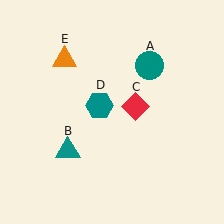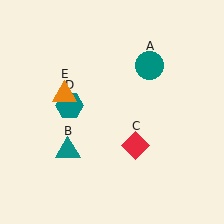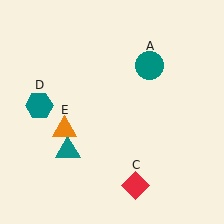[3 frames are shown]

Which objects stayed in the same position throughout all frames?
Teal circle (object A) and teal triangle (object B) remained stationary.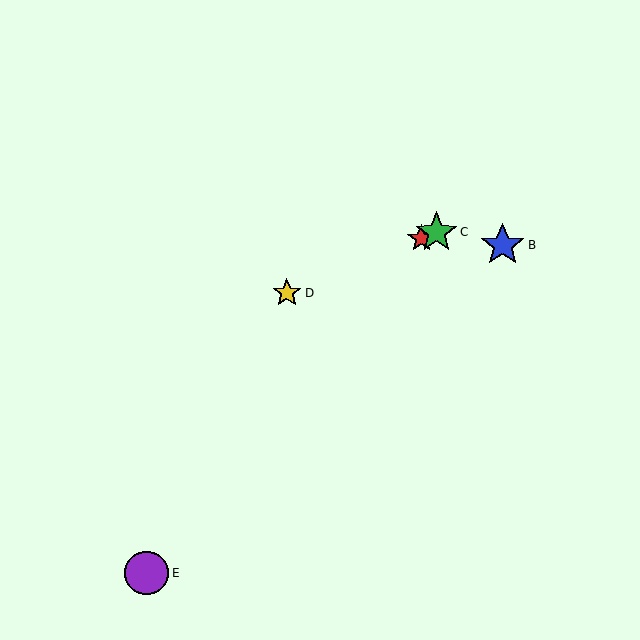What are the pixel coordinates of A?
Object A is at (421, 239).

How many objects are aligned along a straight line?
3 objects (A, C, D) are aligned along a straight line.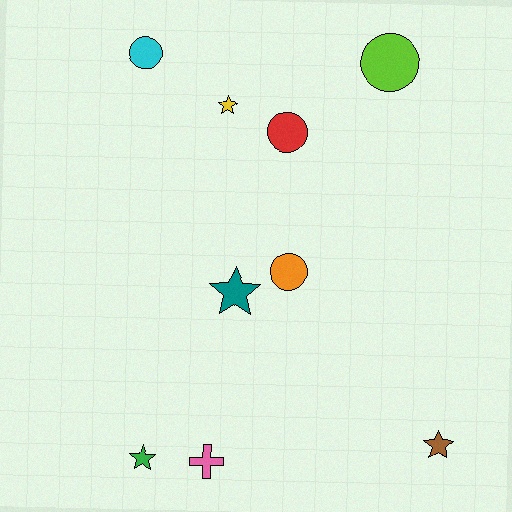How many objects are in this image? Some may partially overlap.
There are 9 objects.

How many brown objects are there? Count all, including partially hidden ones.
There is 1 brown object.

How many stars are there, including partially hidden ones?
There are 4 stars.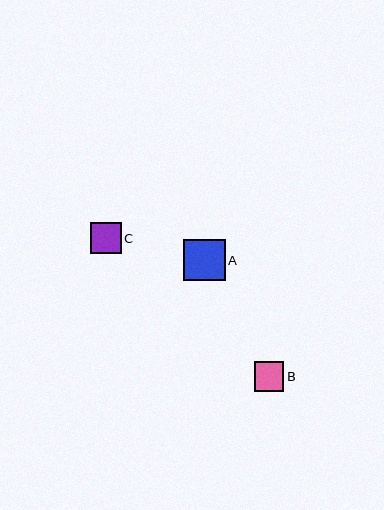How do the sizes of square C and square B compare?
Square C and square B are approximately the same size.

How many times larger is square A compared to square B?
Square A is approximately 1.4 times the size of square B.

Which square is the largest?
Square A is the largest with a size of approximately 42 pixels.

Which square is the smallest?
Square B is the smallest with a size of approximately 30 pixels.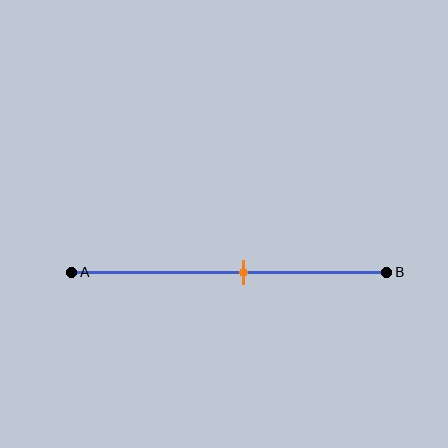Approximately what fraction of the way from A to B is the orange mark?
The orange mark is approximately 55% of the way from A to B.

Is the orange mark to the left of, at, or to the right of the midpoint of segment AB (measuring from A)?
The orange mark is to the right of the midpoint of segment AB.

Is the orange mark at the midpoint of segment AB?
No, the mark is at about 55% from A, not at the 50% midpoint.